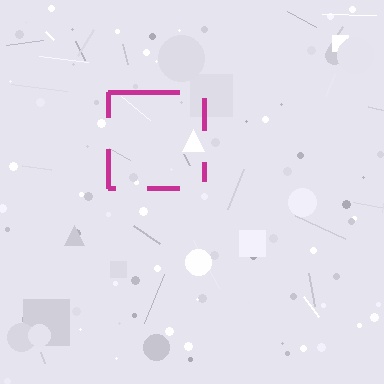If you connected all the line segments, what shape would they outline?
They would outline a square.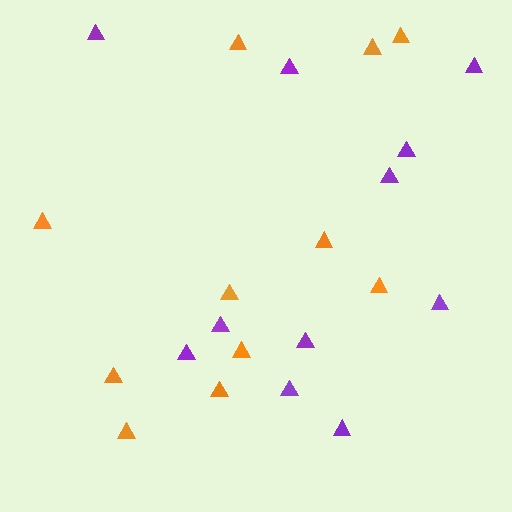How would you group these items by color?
There are 2 groups: one group of purple triangles (11) and one group of orange triangles (11).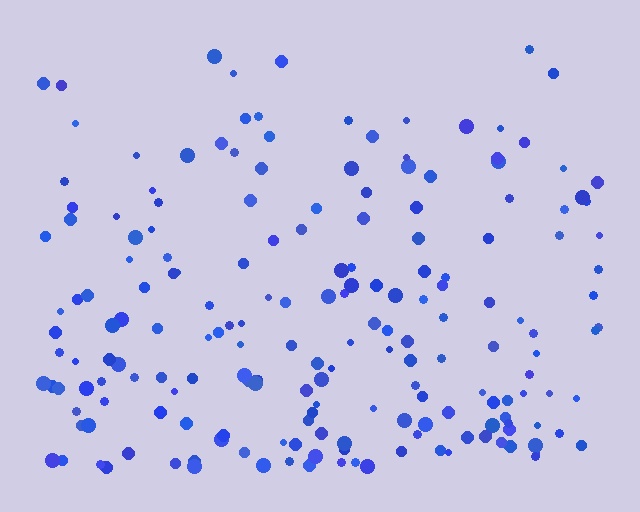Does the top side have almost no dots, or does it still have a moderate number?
Still a moderate number, just noticeably fewer than the bottom.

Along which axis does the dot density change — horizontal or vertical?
Vertical.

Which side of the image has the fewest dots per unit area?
The top.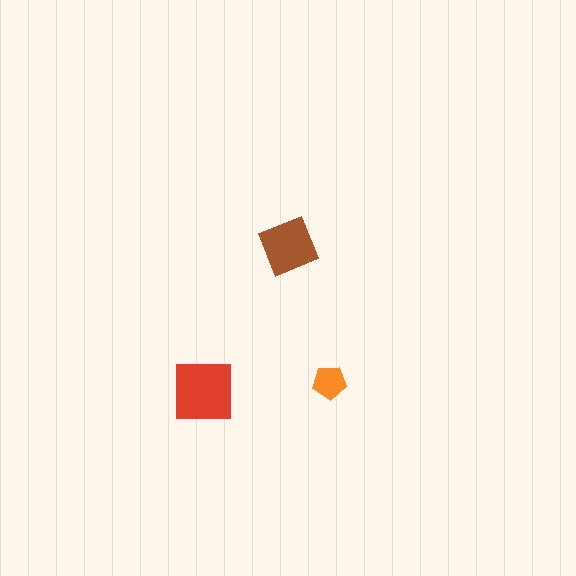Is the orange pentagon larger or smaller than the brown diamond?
Smaller.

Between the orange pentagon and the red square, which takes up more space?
The red square.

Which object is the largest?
The red square.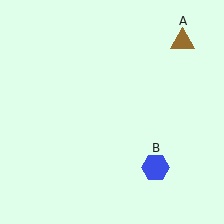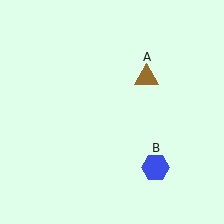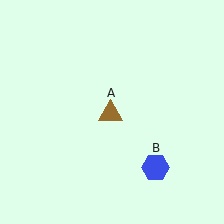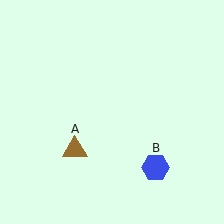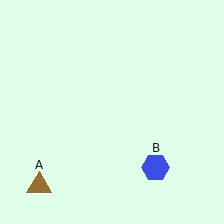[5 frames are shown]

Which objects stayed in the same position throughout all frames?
Blue hexagon (object B) remained stationary.